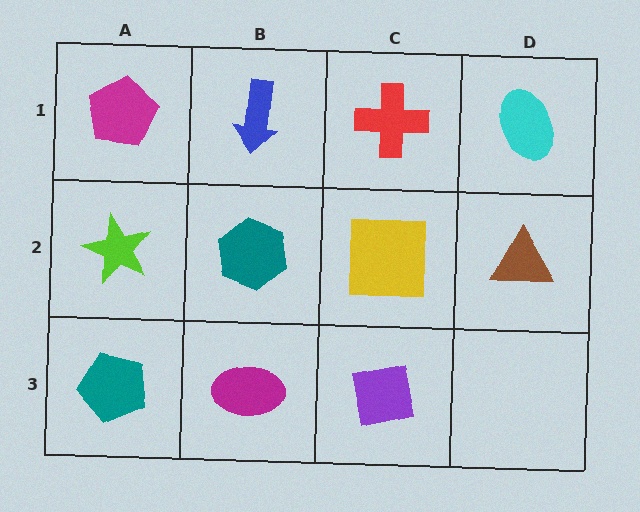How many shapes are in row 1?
4 shapes.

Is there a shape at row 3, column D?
No, that cell is empty.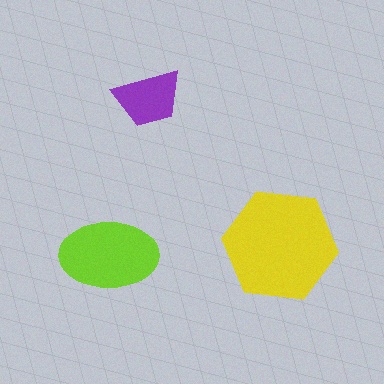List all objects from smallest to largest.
The purple trapezoid, the lime ellipse, the yellow hexagon.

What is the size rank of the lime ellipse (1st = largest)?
2nd.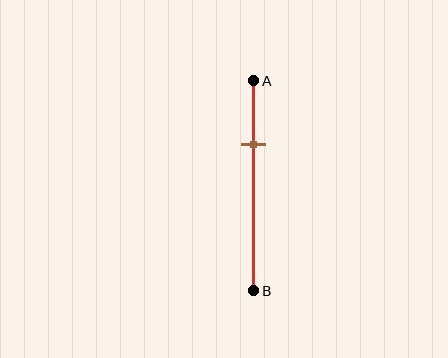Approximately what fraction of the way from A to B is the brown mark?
The brown mark is approximately 30% of the way from A to B.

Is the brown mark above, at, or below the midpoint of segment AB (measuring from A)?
The brown mark is above the midpoint of segment AB.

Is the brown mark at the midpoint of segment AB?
No, the mark is at about 30% from A, not at the 50% midpoint.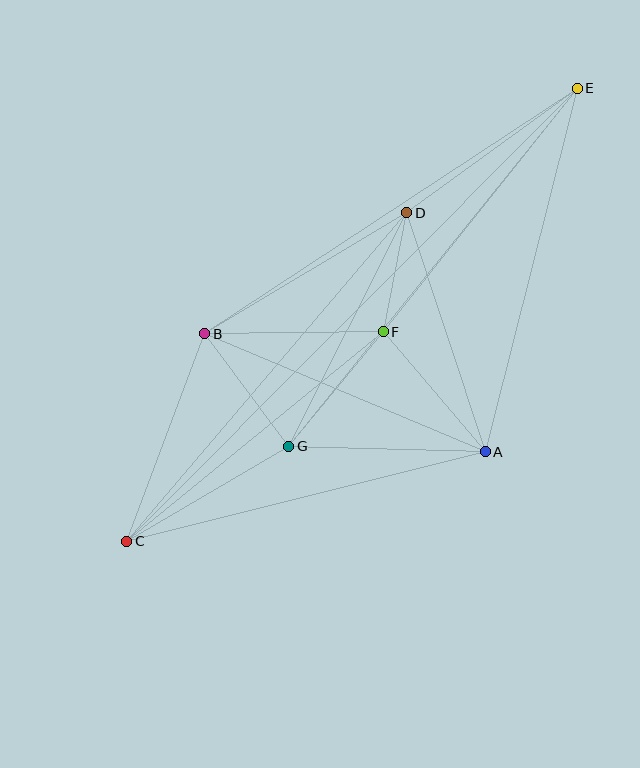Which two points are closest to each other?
Points D and F are closest to each other.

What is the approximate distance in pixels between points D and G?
The distance between D and G is approximately 262 pixels.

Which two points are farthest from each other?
Points C and E are farthest from each other.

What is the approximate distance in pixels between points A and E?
The distance between A and E is approximately 375 pixels.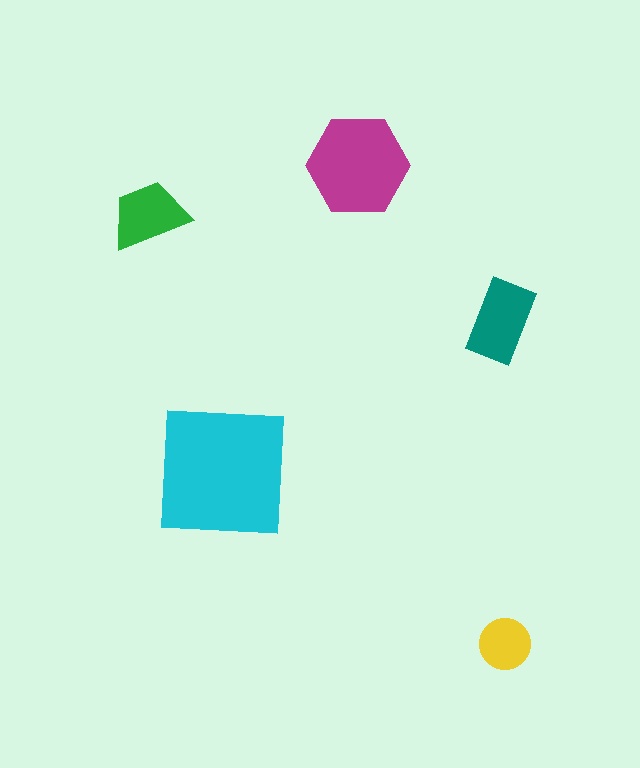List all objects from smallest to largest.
The yellow circle, the green trapezoid, the teal rectangle, the magenta hexagon, the cyan square.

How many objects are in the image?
There are 5 objects in the image.